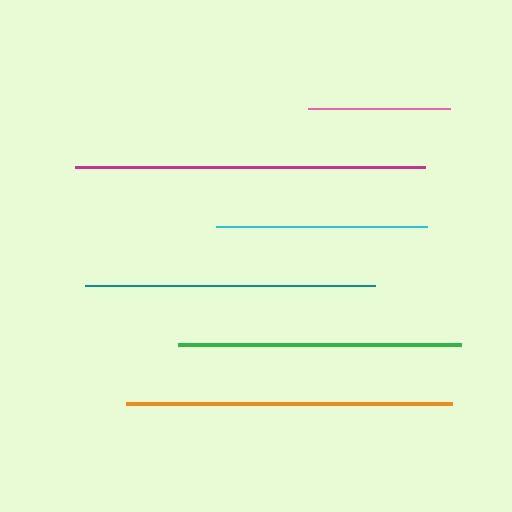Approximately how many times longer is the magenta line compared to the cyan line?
The magenta line is approximately 1.7 times the length of the cyan line.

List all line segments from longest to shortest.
From longest to shortest: magenta, orange, teal, green, cyan, pink.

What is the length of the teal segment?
The teal segment is approximately 291 pixels long.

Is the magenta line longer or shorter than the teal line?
The magenta line is longer than the teal line.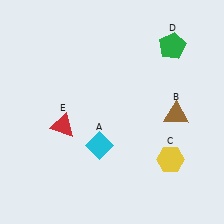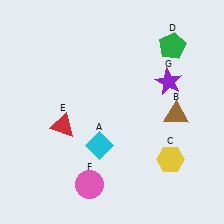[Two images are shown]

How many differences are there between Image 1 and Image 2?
There are 2 differences between the two images.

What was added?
A pink circle (F), a purple star (G) were added in Image 2.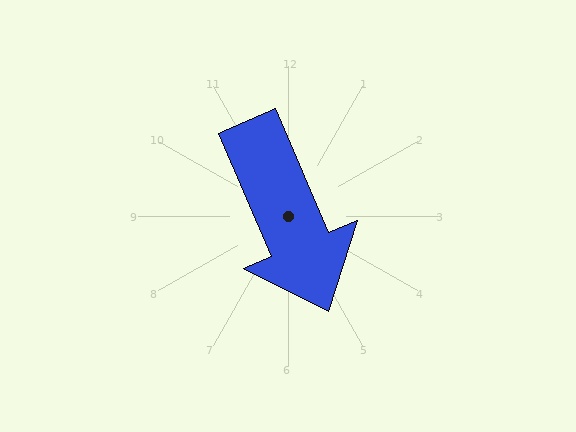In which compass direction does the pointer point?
Southeast.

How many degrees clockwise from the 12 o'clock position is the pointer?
Approximately 157 degrees.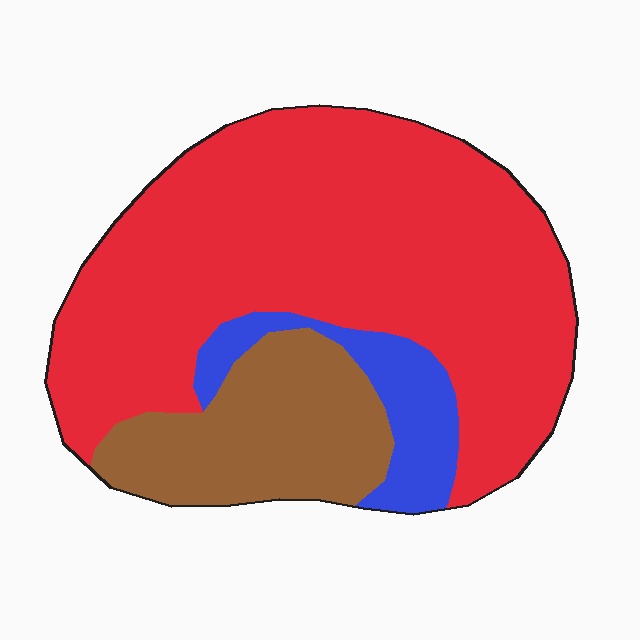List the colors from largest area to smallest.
From largest to smallest: red, brown, blue.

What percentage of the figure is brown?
Brown takes up about one fifth (1/5) of the figure.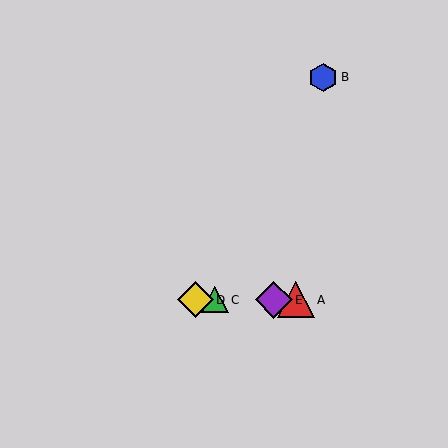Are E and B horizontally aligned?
No, E is at y≈300 and B is at y≈77.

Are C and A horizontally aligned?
Yes, both are at y≈300.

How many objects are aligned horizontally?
4 objects (A, C, D, E) are aligned horizontally.